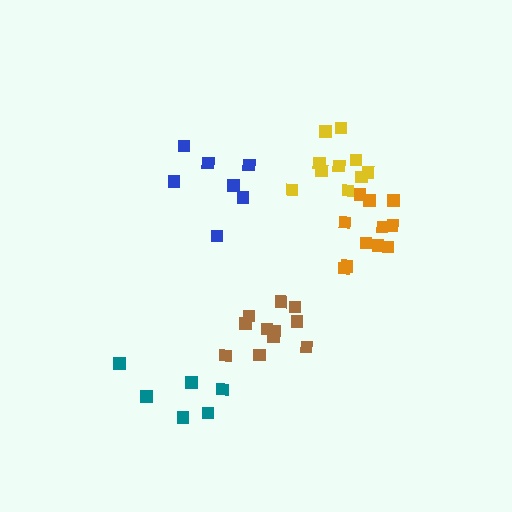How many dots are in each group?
Group 1: 7 dots, Group 2: 11 dots, Group 3: 6 dots, Group 4: 11 dots, Group 5: 10 dots (45 total).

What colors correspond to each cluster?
The clusters are colored: blue, orange, teal, brown, yellow.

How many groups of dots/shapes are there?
There are 5 groups.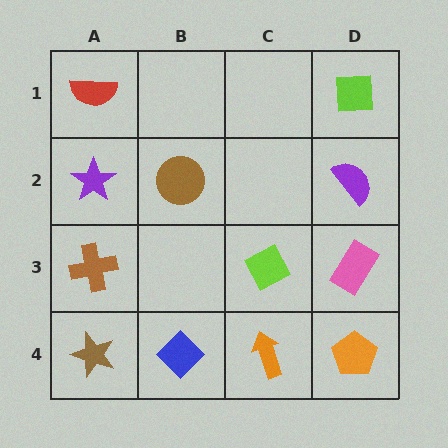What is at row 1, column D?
A lime square.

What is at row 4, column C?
An orange arrow.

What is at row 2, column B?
A brown circle.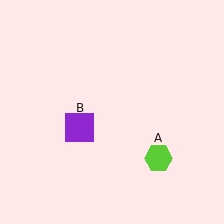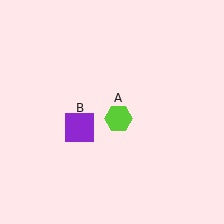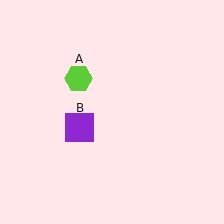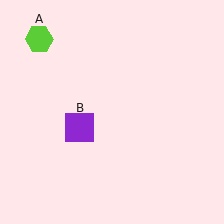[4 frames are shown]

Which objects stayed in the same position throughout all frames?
Purple square (object B) remained stationary.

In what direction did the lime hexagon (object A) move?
The lime hexagon (object A) moved up and to the left.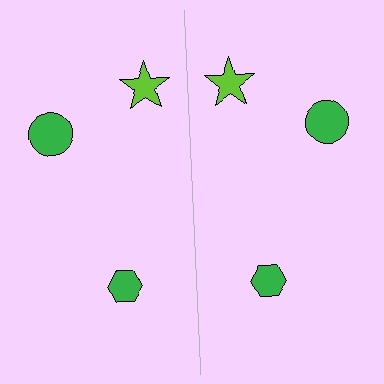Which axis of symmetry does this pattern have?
The pattern has a vertical axis of symmetry running through the center of the image.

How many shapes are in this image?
There are 6 shapes in this image.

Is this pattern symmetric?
Yes, this pattern has bilateral (reflection) symmetry.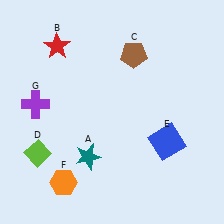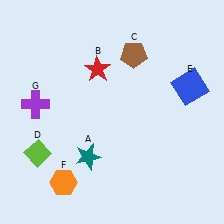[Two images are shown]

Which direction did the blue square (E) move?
The blue square (E) moved up.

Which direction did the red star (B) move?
The red star (B) moved right.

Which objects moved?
The objects that moved are: the red star (B), the blue square (E).